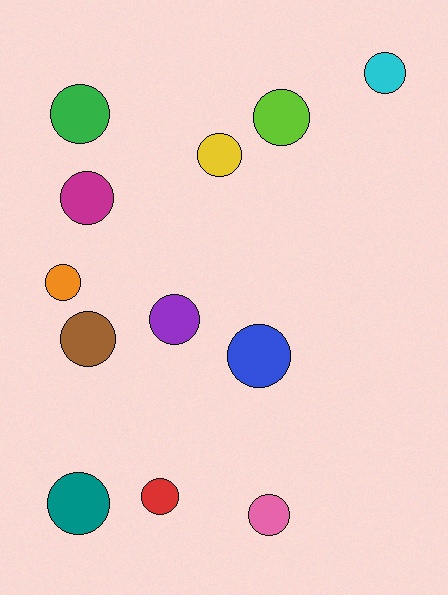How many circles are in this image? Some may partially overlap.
There are 12 circles.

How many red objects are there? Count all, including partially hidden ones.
There is 1 red object.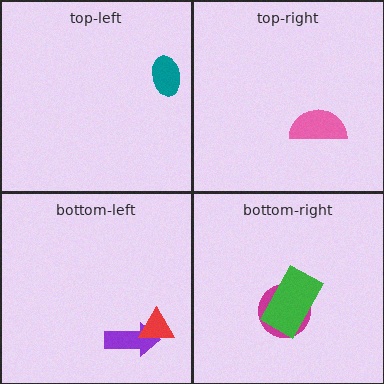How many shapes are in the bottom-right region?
2.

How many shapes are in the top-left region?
1.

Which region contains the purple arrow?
The bottom-left region.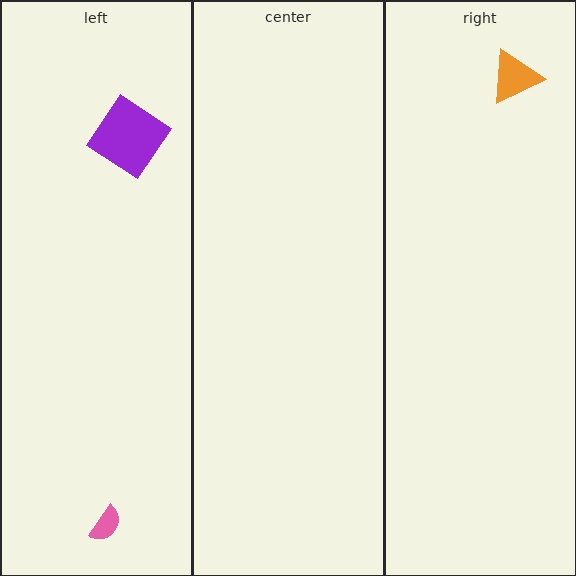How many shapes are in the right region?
1.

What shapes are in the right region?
The orange triangle.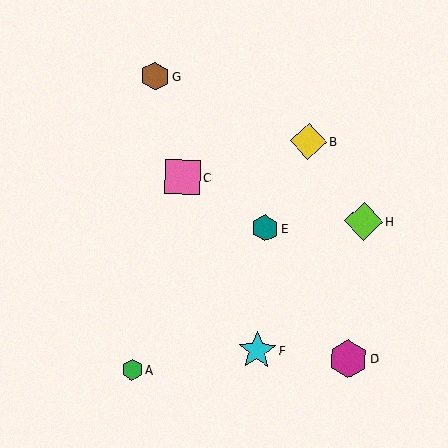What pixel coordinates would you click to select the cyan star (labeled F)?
Click at (257, 350) to select the cyan star F.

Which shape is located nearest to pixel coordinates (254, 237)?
The teal hexagon (labeled E) at (265, 228) is nearest to that location.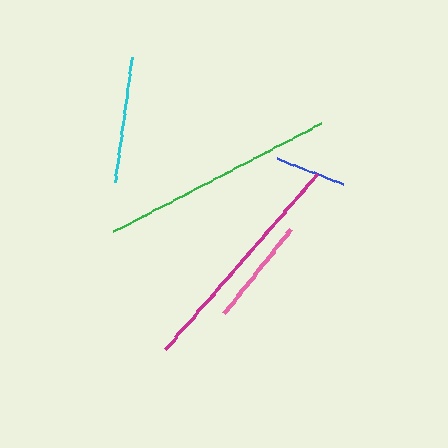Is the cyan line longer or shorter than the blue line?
The cyan line is longer than the blue line.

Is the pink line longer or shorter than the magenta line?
The magenta line is longer than the pink line.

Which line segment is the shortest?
The blue line is the shortest at approximately 72 pixels.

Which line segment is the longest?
The green line is the longest at approximately 235 pixels.